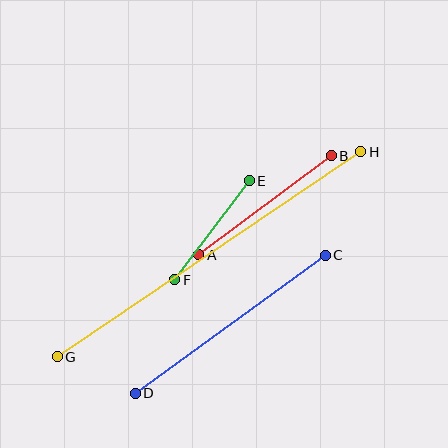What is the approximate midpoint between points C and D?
The midpoint is at approximately (230, 324) pixels.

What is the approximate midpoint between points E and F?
The midpoint is at approximately (212, 230) pixels.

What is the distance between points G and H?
The distance is approximately 366 pixels.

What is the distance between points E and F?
The distance is approximately 124 pixels.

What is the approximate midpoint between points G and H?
The midpoint is at approximately (209, 254) pixels.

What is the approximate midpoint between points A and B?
The midpoint is at approximately (265, 205) pixels.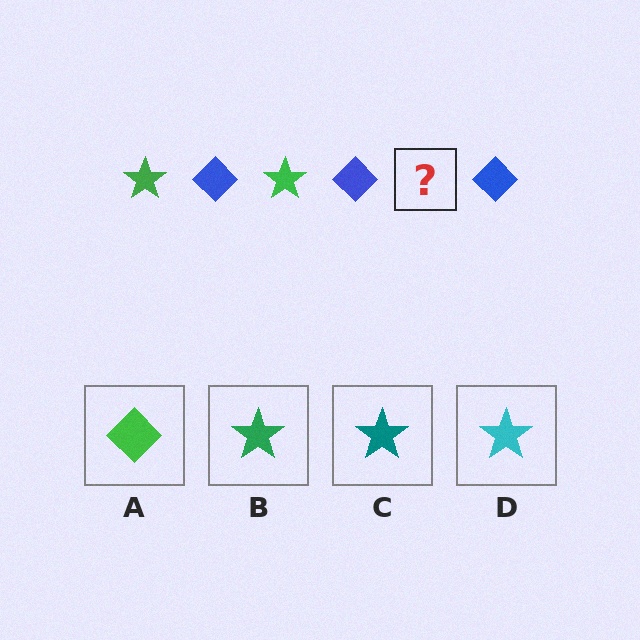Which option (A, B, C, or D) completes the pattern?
B.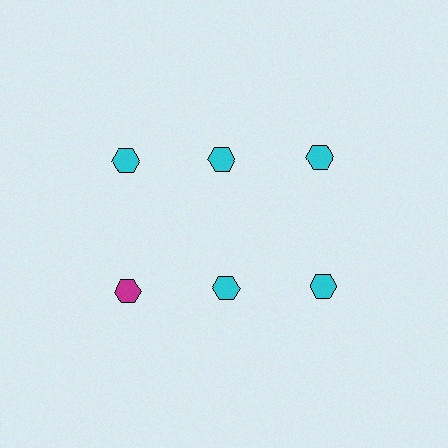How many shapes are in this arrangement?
There are 6 shapes arranged in a grid pattern.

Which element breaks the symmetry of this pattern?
The magenta hexagon in the second row, leftmost column breaks the symmetry. All other shapes are cyan hexagons.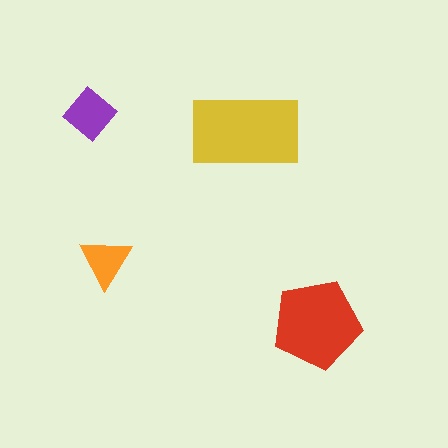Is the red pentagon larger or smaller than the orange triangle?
Larger.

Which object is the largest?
The yellow rectangle.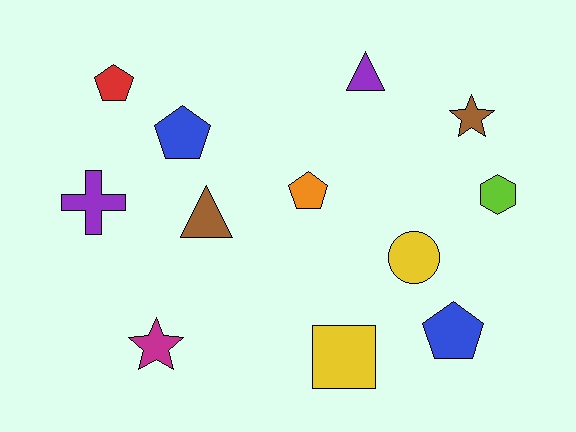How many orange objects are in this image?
There is 1 orange object.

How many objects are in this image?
There are 12 objects.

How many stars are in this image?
There are 2 stars.